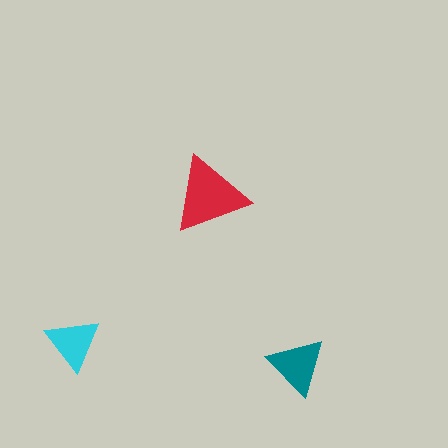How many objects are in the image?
There are 3 objects in the image.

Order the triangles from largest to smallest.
the red one, the teal one, the cyan one.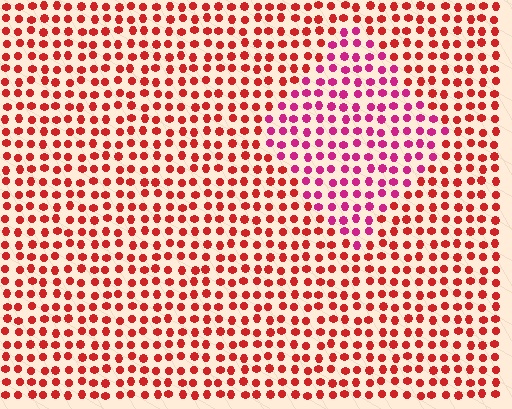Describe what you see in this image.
The image is filled with small red elements in a uniform arrangement. A diamond-shaped region is visible where the elements are tinted to a slightly different hue, forming a subtle color boundary.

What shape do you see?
I see a diamond.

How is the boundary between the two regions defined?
The boundary is defined purely by a slight shift in hue (about 35 degrees). Spacing, size, and orientation are identical on both sides.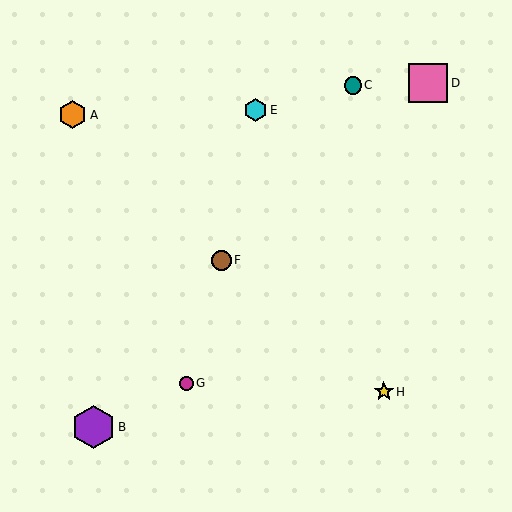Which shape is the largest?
The purple hexagon (labeled B) is the largest.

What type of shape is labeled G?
Shape G is a magenta circle.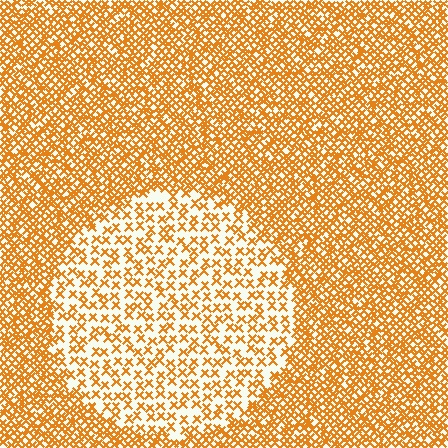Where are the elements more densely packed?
The elements are more densely packed outside the circle boundary.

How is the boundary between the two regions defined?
The boundary is defined by a change in element density (approximately 2.3x ratio). All elements are the same color, size, and shape.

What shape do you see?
I see a circle.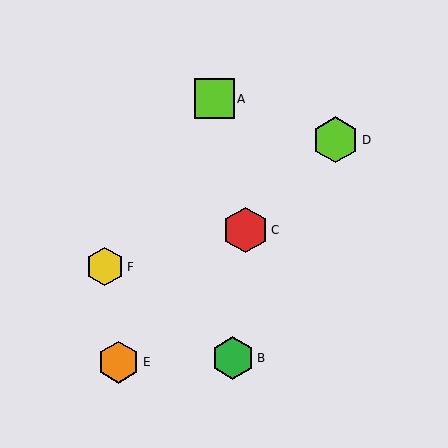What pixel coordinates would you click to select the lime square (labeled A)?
Click at (215, 99) to select the lime square A.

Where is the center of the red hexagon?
The center of the red hexagon is at (246, 230).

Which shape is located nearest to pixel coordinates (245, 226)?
The red hexagon (labeled C) at (246, 230) is nearest to that location.